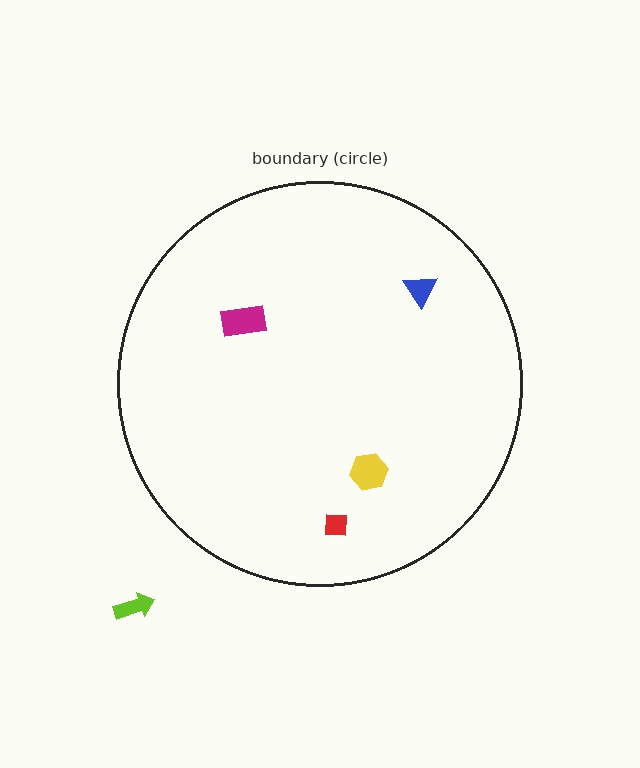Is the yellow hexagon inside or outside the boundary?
Inside.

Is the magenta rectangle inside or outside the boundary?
Inside.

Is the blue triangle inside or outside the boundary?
Inside.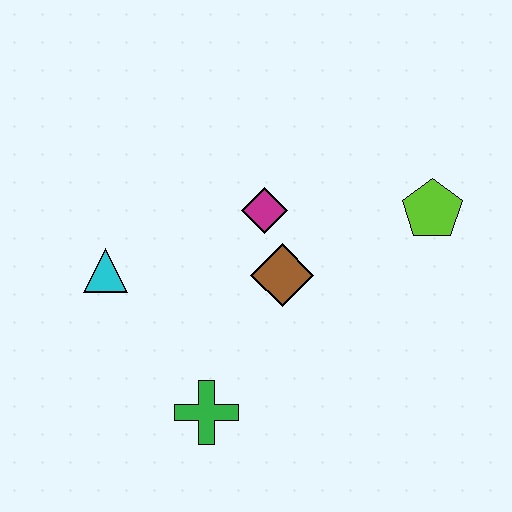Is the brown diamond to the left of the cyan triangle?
No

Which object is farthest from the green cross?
The lime pentagon is farthest from the green cross.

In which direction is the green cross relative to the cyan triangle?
The green cross is below the cyan triangle.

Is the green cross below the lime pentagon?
Yes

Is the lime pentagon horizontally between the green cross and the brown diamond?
No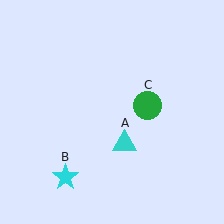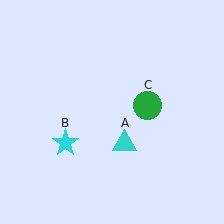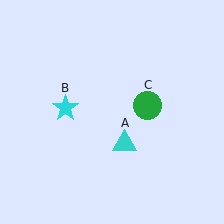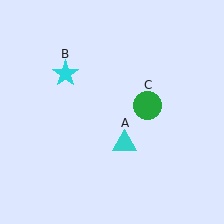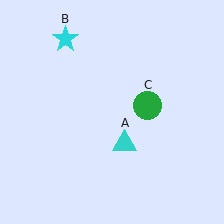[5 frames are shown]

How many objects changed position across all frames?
1 object changed position: cyan star (object B).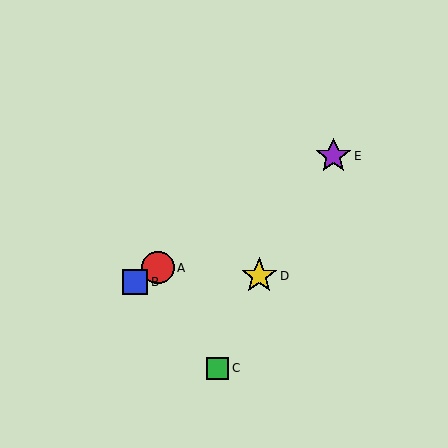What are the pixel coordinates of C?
Object C is at (218, 368).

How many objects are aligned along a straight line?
3 objects (A, B, E) are aligned along a straight line.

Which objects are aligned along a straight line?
Objects A, B, E are aligned along a straight line.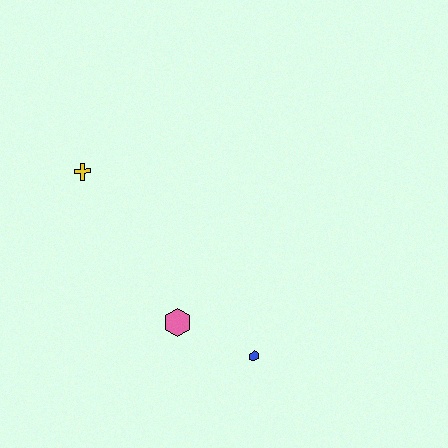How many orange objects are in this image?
There are no orange objects.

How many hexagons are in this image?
There are 2 hexagons.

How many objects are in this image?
There are 3 objects.